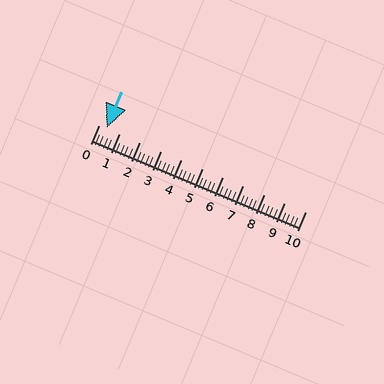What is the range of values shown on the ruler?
The ruler shows values from 0 to 10.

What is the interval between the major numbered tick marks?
The major tick marks are spaced 1 units apart.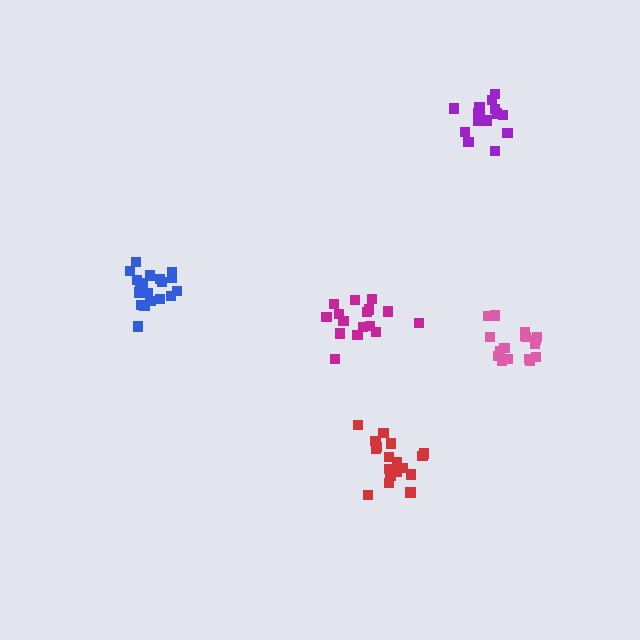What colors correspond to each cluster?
The clusters are colored: red, blue, magenta, purple, pink.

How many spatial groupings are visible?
There are 5 spatial groupings.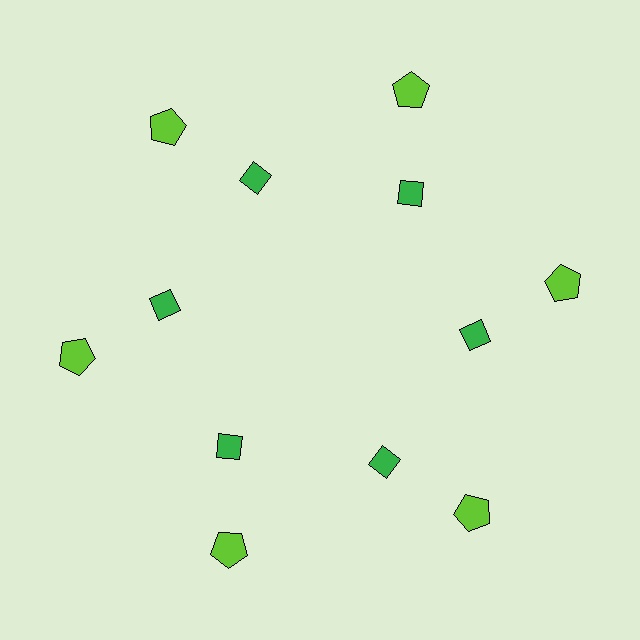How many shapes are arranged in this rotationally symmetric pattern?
There are 12 shapes, arranged in 6 groups of 2.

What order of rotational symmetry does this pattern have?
This pattern has 6-fold rotational symmetry.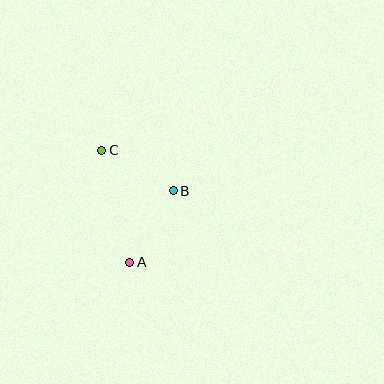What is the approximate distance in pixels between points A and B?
The distance between A and B is approximately 84 pixels.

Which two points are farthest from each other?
Points A and C are farthest from each other.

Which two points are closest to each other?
Points B and C are closest to each other.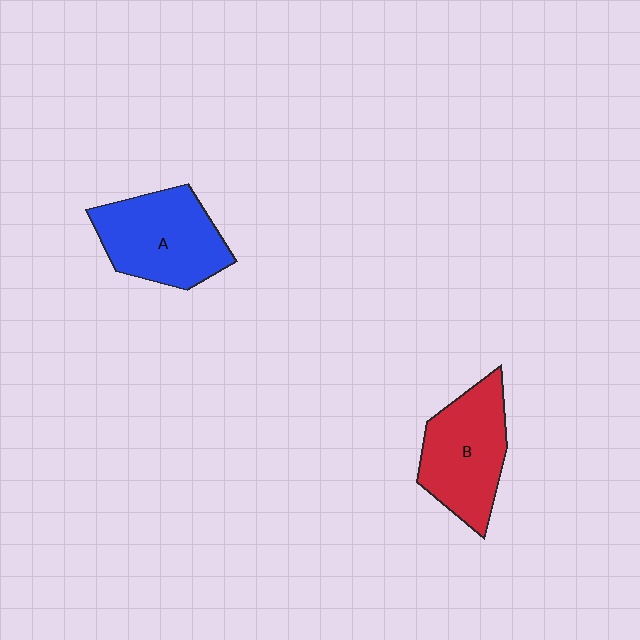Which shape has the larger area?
Shape A (blue).